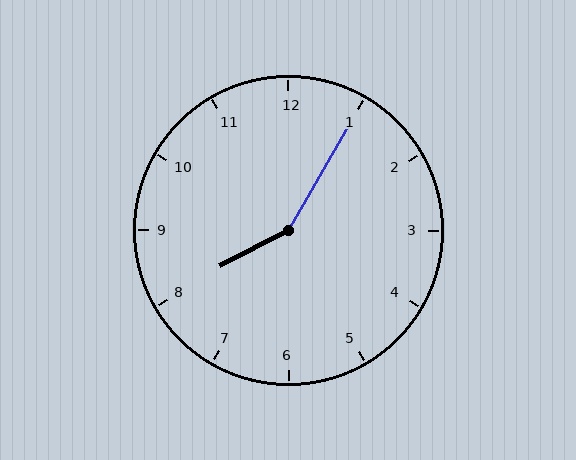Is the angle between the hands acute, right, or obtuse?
It is obtuse.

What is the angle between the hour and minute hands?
Approximately 148 degrees.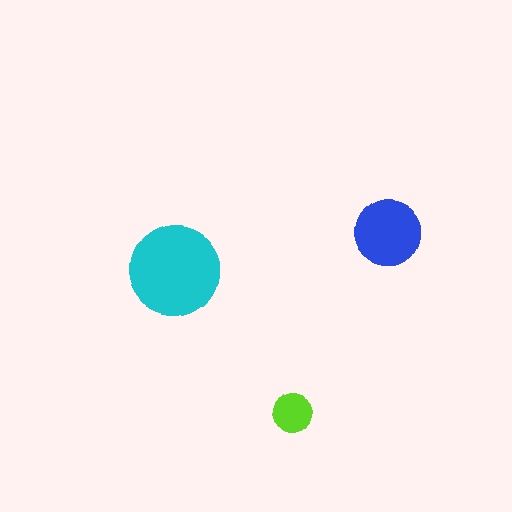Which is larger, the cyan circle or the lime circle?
The cyan one.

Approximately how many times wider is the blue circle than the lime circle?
About 1.5 times wider.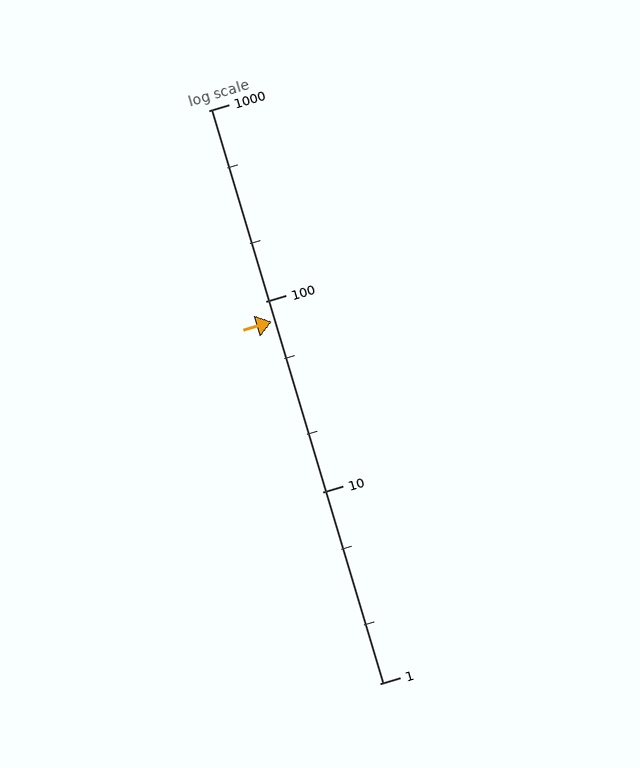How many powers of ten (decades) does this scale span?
The scale spans 3 decades, from 1 to 1000.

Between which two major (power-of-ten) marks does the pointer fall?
The pointer is between 10 and 100.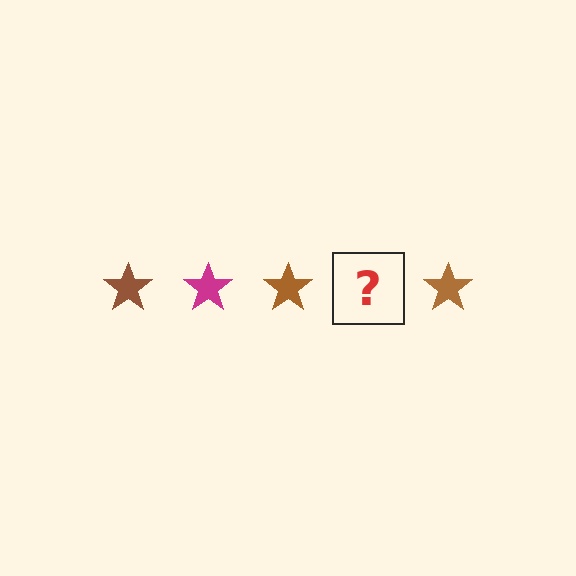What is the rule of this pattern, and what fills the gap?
The rule is that the pattern cycles through brown, magenta stars. The gap should be filled with a magenta star.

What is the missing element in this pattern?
The missing element is a magenta star.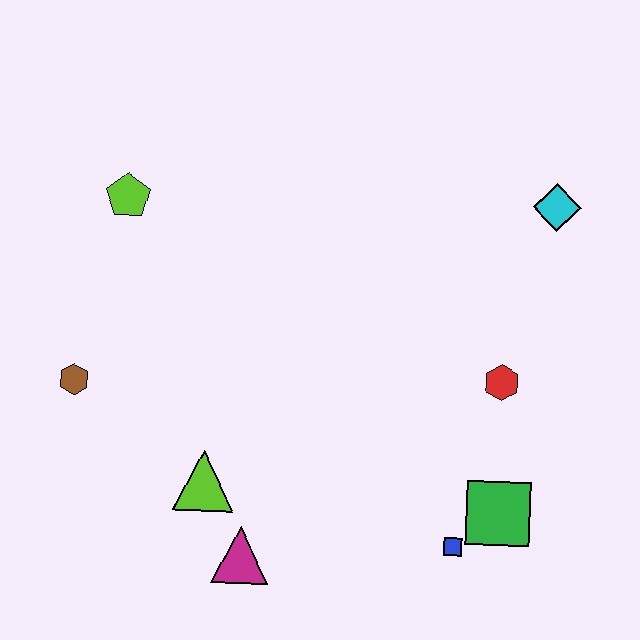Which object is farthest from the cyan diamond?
The brown hexagon is farthest from the cyan diamond.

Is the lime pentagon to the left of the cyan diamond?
Yes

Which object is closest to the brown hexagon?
The lime triangle is closest to the brown hexagon.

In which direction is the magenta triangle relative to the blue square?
The magenta triangle is to the left of the blue square.